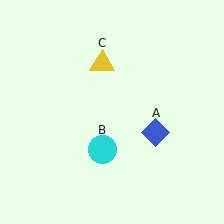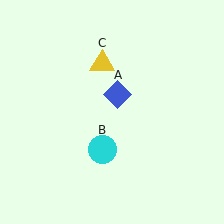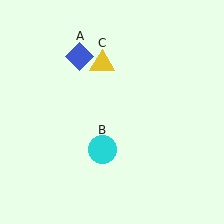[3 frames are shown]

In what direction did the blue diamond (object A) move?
The blue diamond (object A) moved up and to the left.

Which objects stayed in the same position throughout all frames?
Cyan circle (object B) and yellow triangle (object C) remained stationary.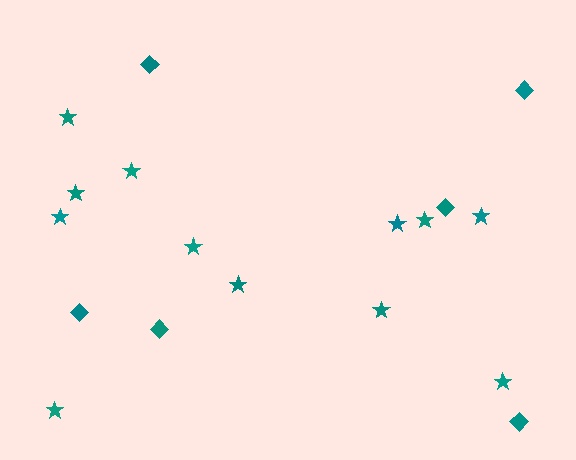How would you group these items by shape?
There are 2 groups: one group of stars (12) and one group of diamonds (6).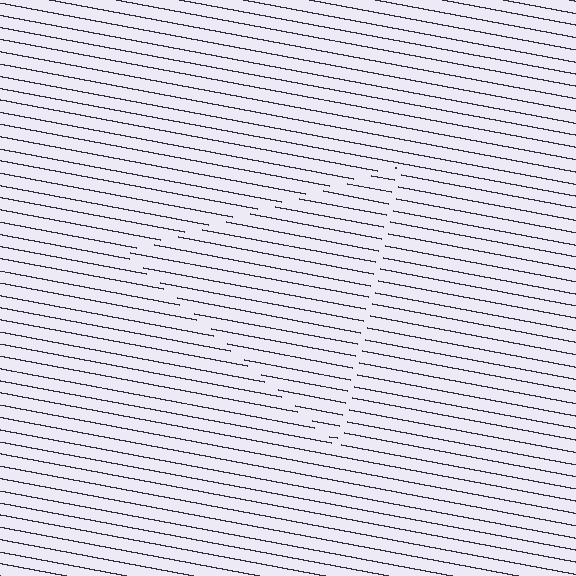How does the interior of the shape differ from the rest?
The interior of the shape contains the same grating, shifted by half a period — the contour is defined by the phase discontinuity where line-ends from the inner and outer gratings abut.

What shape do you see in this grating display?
An illusory triangle. The interior of the shape contains the same grating, shifted by half a period — the contour is defined by the phase discontinuity where line-ends from the inner and outer gratings abut.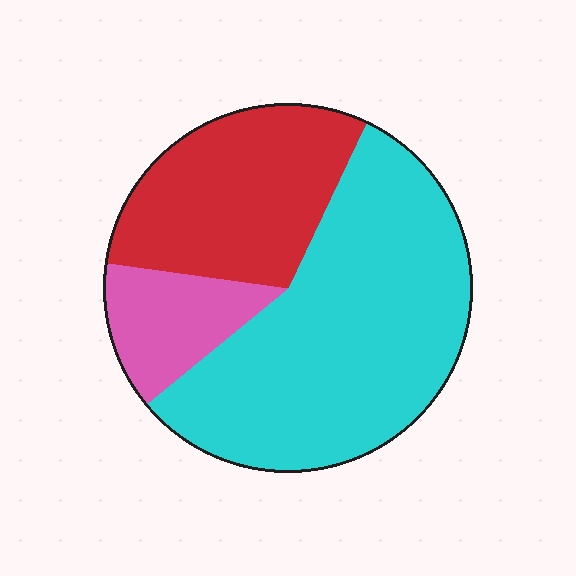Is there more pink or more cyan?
Cyan.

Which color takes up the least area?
Pink, at roughly 15%.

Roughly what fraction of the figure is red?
Red takes up between a quarter and a half of the figure.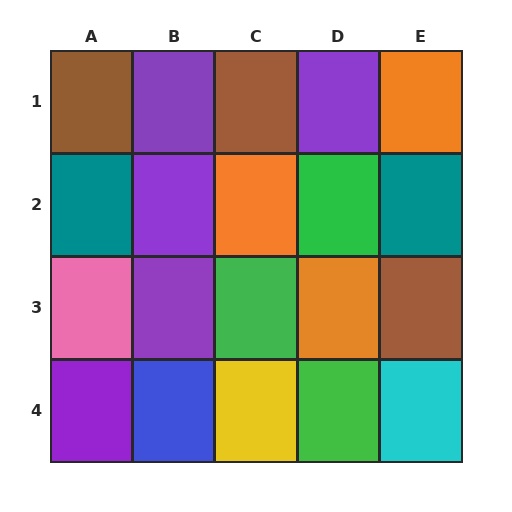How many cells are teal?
2 cells are teal.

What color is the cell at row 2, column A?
Teal.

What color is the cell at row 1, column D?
Purple.